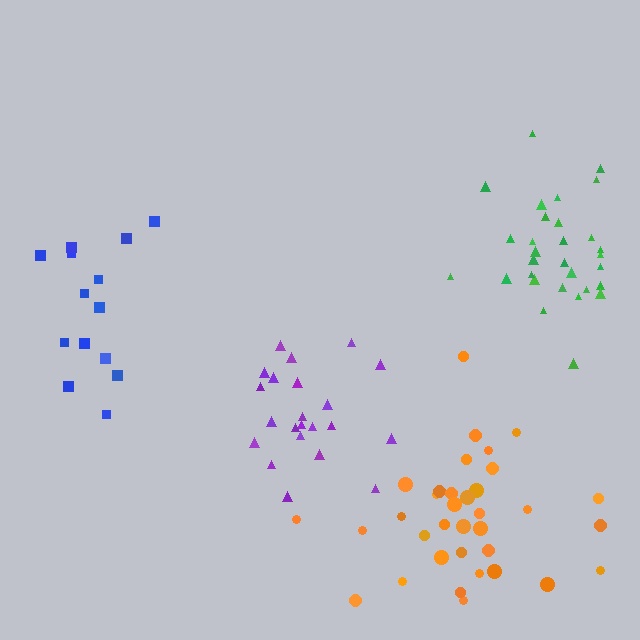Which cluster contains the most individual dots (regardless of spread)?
Orange (35).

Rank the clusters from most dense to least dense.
orange, green, purple, blue.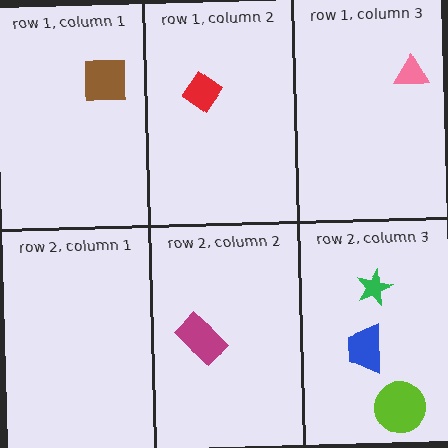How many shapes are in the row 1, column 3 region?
1.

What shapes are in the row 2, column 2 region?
The magenta rectangle.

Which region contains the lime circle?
The row 2, column 3 region.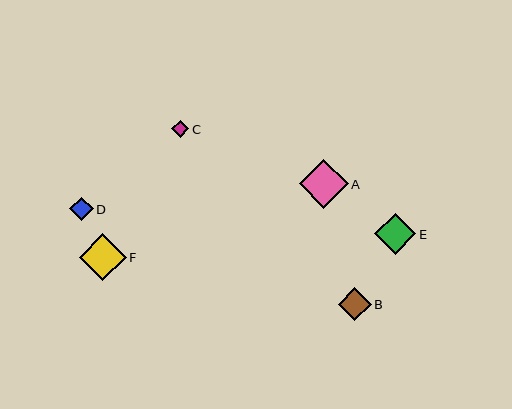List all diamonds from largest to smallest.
From largest to smallest: A, F, E, B, D, C.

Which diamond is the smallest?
Diamond C is the smallest with a size of approximately 17 pixels.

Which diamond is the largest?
Diamond A is the largest with a size of approximately 49 pixels.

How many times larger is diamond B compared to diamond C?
Diamond B is approximately 1.9 times the size of diamond C.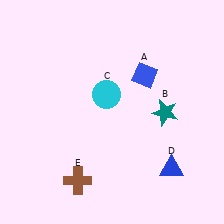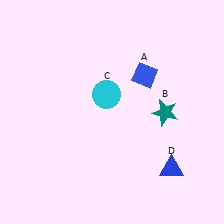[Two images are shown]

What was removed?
The brown cross (E) was removed in Image 2.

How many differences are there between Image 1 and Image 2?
There is 1 difference between the two images.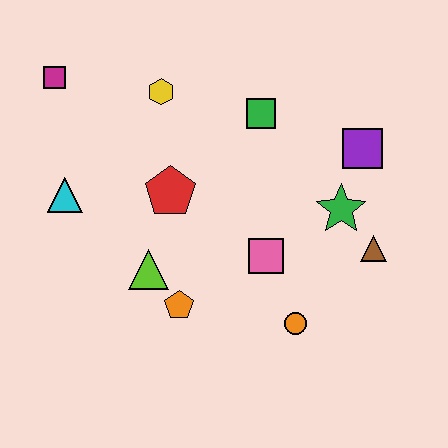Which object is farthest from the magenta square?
The brown triangle is farthest from the magenta square.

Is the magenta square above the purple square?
Yes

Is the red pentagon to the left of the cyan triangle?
No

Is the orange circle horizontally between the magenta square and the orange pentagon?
No